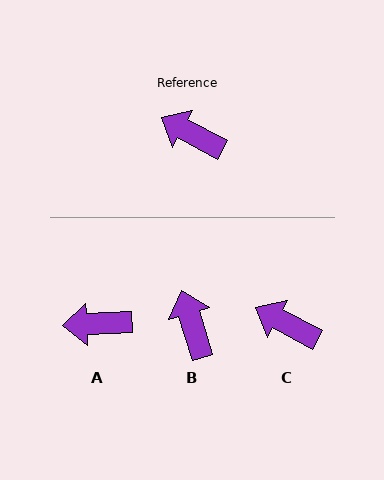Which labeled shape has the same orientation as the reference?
C.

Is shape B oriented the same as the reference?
No, it is off by about 45 degrees.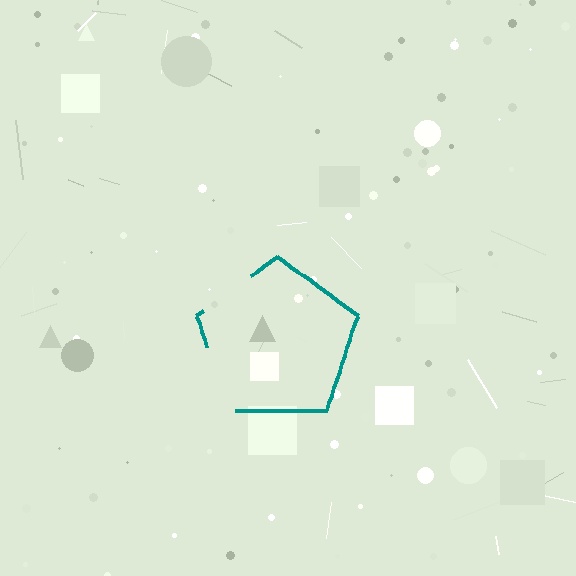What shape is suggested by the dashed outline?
The dashed outline suggests a pentagon.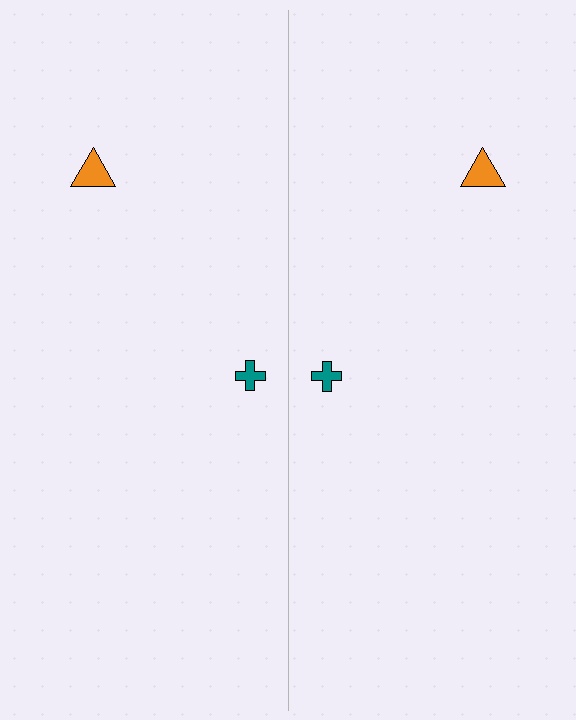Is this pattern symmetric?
Yes, this pattern has bilateral (reflection) symmetry.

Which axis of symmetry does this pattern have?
The pattern has a vertical axis of symmetry running through the center of the image.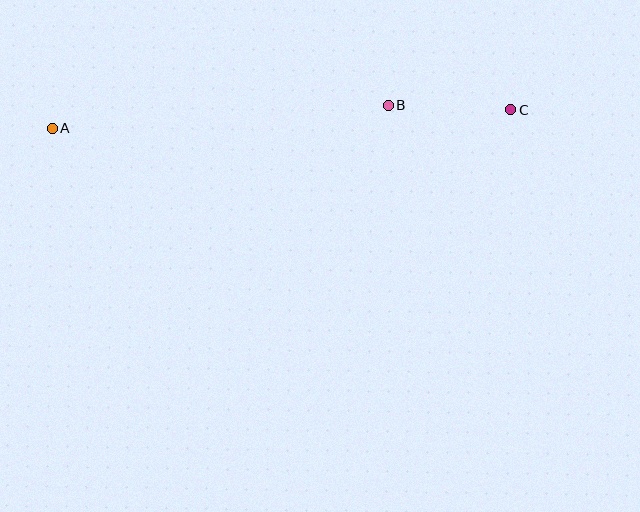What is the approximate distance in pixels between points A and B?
The distance between A and B is approximately 337 pixels.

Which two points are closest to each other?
Points B and C are closest to each other.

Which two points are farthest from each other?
Points A and C are farthest from each other.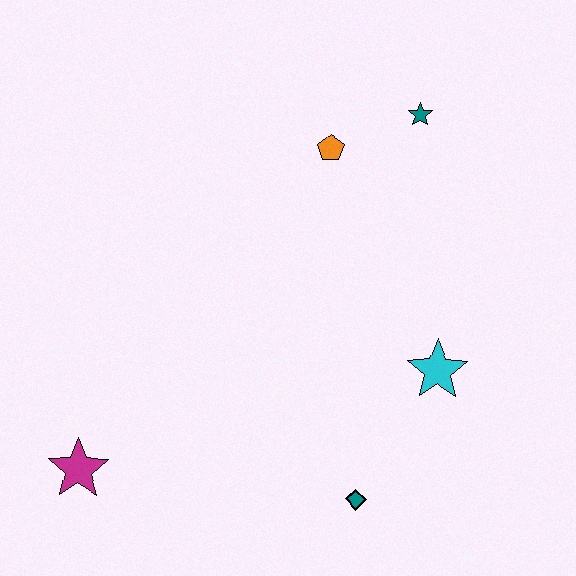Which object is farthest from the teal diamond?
The teal star is farthest from the teal diamond.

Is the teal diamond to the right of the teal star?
No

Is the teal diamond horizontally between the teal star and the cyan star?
No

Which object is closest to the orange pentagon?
The teal star is closest to the orange pentagon.